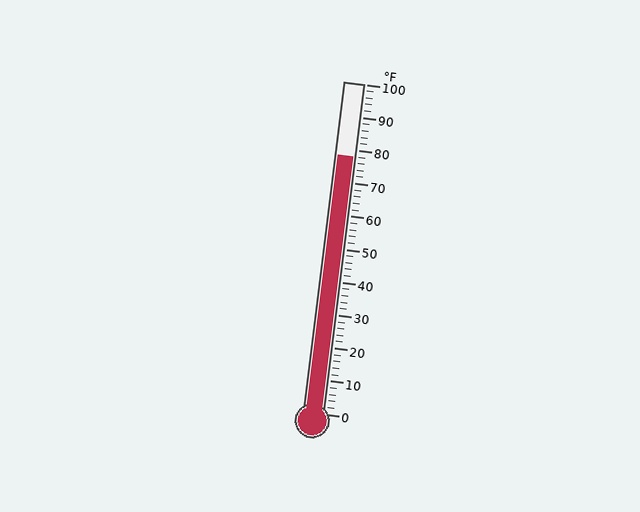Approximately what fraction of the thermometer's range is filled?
The thermometer is filled to approximately 80% of its range.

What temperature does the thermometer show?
The thermometer shows approximately 78°F.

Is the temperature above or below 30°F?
The temperature is above 30°F.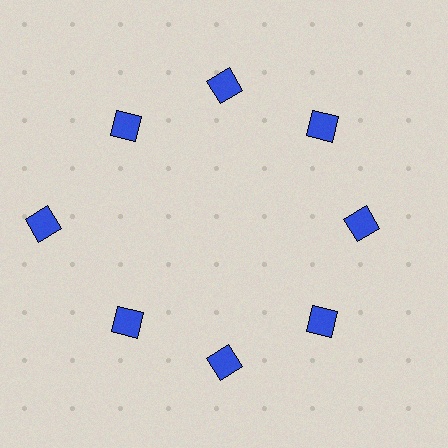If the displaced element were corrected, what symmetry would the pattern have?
It would have 8-fold rotational symmetry — the pattern would map onto itself every 45 degrees.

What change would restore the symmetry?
The symmetry would be restored by moving it inward, back onto the ring so that all 8 squares sit at equal angles and equal distance from the center.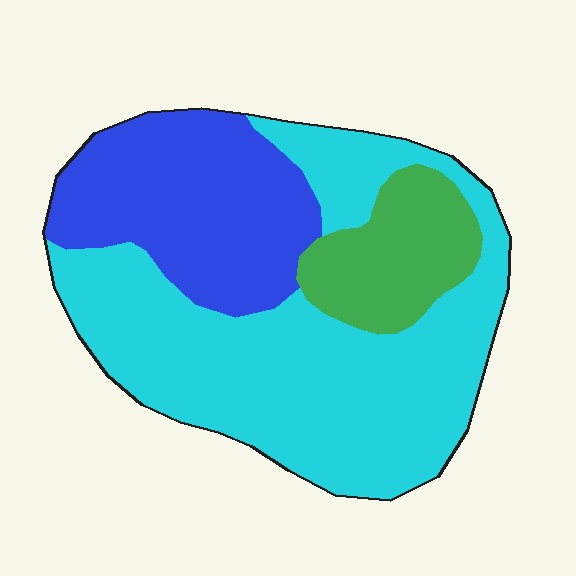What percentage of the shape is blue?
Blue takes up between a sixth and a third of the shape.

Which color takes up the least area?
Green, at roughly 15%.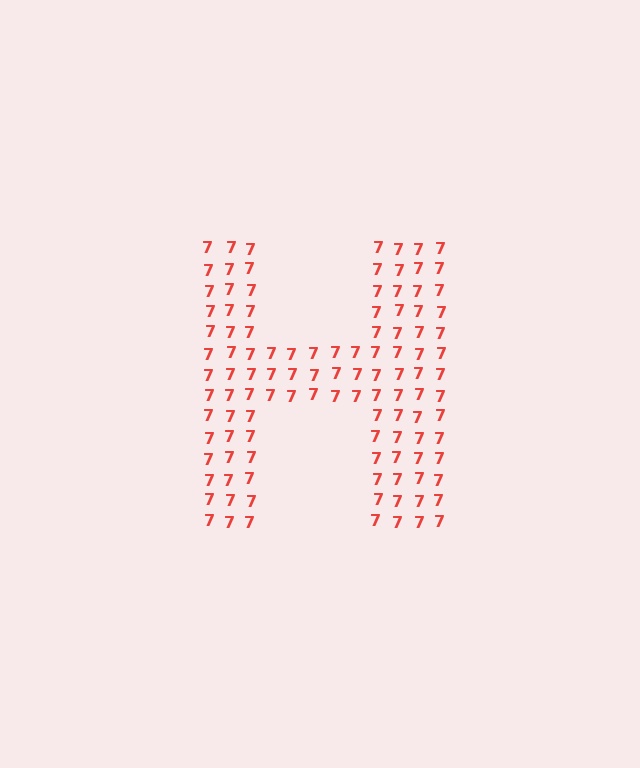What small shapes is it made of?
It is made of small digit 7's.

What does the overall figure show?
The overall figure shows the letter H.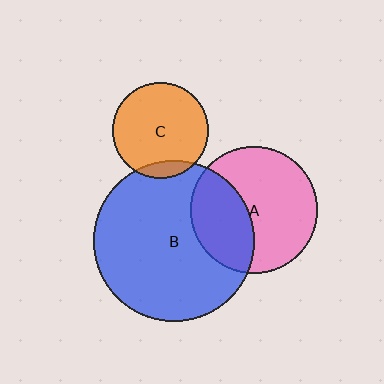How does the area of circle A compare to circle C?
Approximately 1.8 times.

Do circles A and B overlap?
Yes.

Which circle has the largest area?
Circle B (blue).